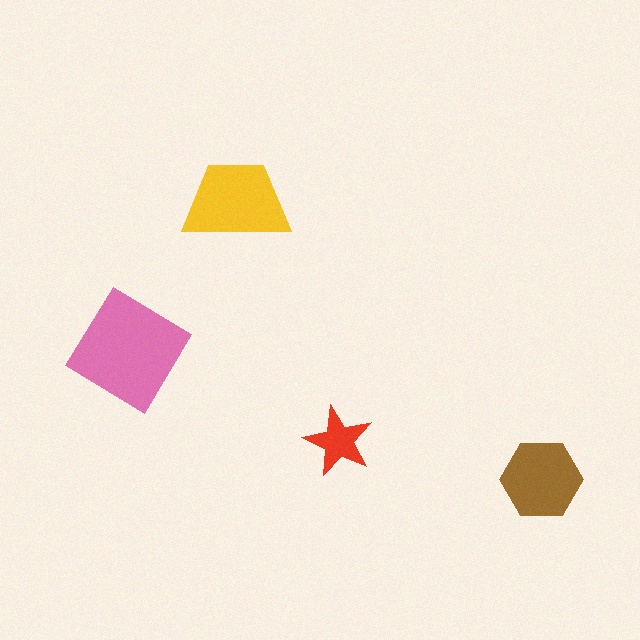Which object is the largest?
The pink diamond.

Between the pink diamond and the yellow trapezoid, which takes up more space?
The pink diamond.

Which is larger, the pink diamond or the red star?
The pink diamond.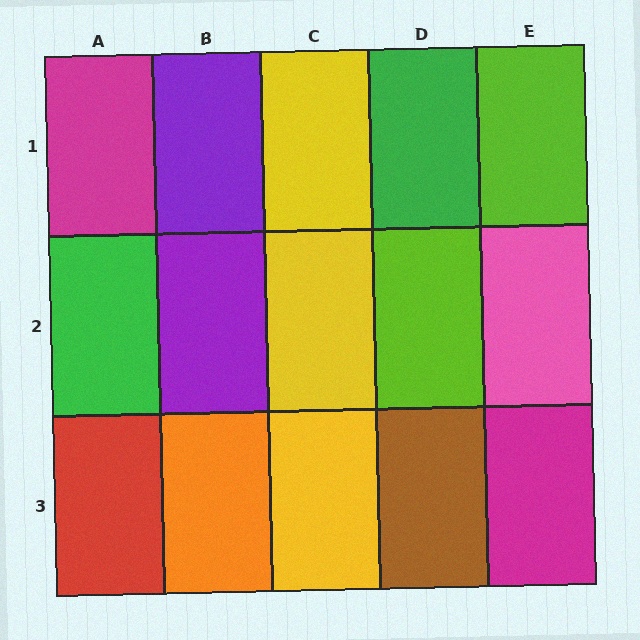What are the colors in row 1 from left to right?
Magenta, purple, yellow, green, lime.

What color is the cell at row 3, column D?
Brown.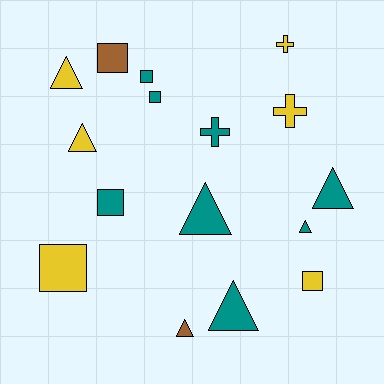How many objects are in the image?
There are 16 objects.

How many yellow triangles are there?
There are 2 yellow triangles.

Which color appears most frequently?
Teal, with 8 objects.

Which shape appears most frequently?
Triangle, with 7 objects.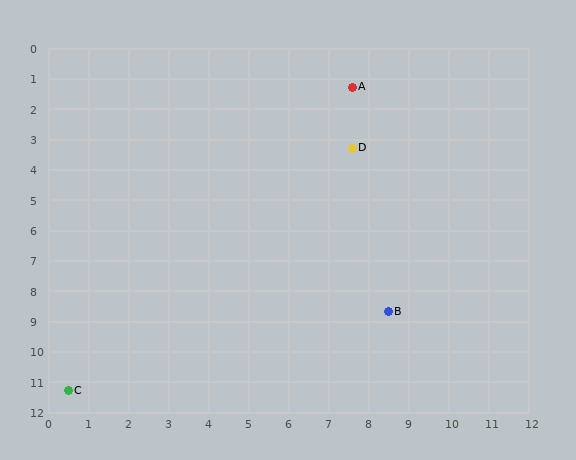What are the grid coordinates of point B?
Point B is at approximately (8.5, 8.7).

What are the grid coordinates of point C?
Point C is at approximately (0.5, 11.3).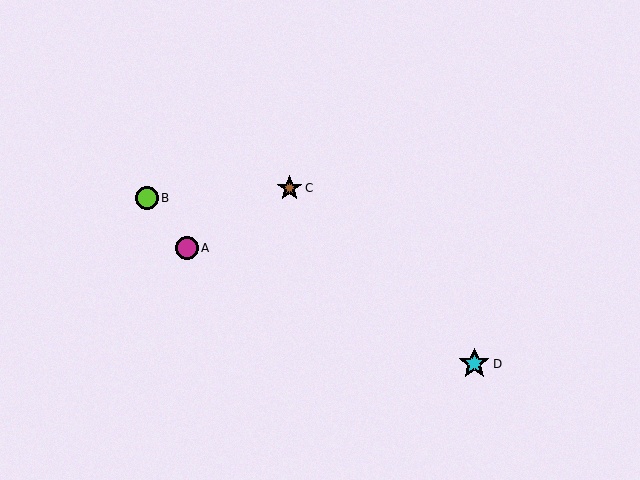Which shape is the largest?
The cyan star (labeled D) is the largest.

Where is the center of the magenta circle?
The center of the magenta circle is at (187, 248).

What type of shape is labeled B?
Shape B is a lime circle.